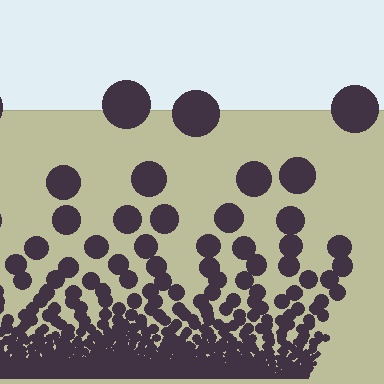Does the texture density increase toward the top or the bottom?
Density increases toward the bottom.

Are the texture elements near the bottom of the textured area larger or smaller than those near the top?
Smaller. The gradient is inverted — elements near the bottom are smaller and denser.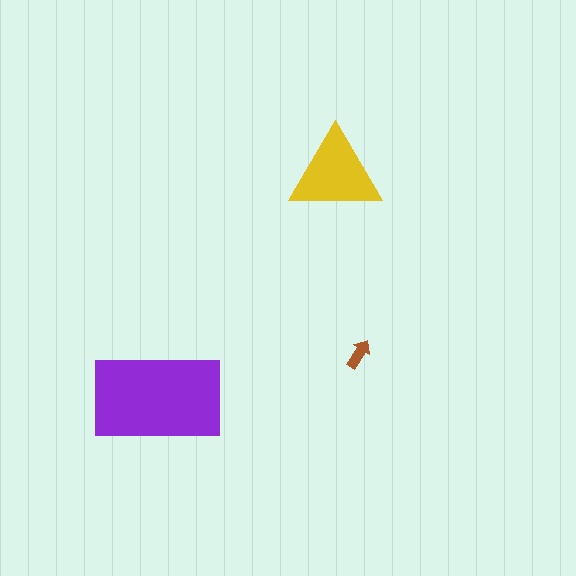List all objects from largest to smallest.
The purple rectangle, the yellow triangle, the brown arrow.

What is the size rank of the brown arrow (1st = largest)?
3rd.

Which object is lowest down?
The purple rectangle is bottommost.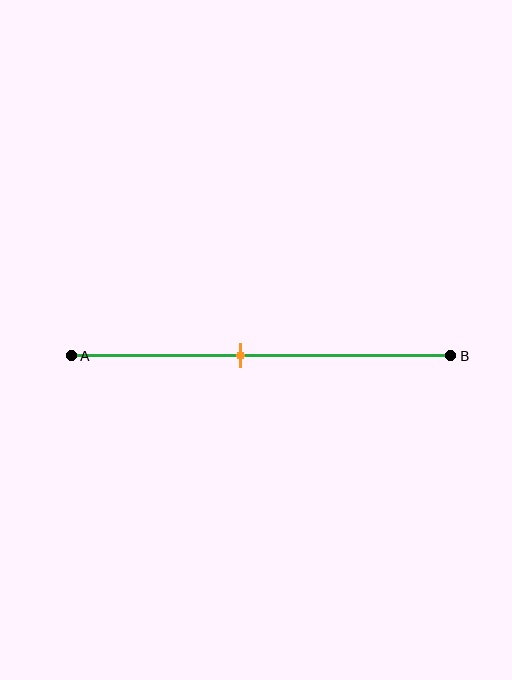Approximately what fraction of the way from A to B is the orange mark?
The orange mark is approximately 45% of the way from A to B.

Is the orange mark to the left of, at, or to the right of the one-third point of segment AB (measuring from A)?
The orange mark is to the right of the one-third point of segment AB.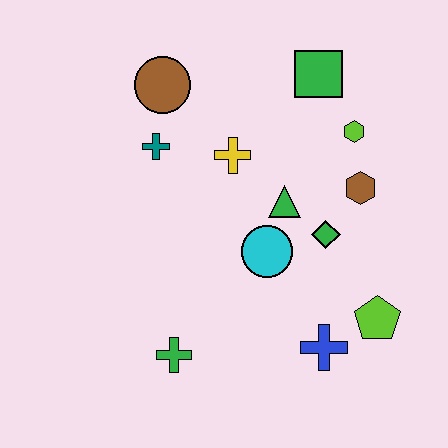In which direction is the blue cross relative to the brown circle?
The blue cross is below the brown circle.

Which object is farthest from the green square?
The green cross is farthest from the green square.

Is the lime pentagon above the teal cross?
No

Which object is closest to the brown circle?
The teal cross is closest to the brown circle.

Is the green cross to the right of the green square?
No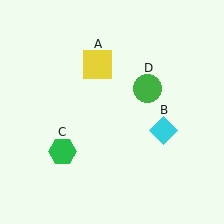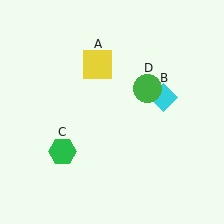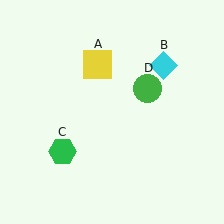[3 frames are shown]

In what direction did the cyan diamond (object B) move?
The cyan diamond (object B) moved up.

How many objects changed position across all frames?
1 object changed position: cyan diamond (object B).